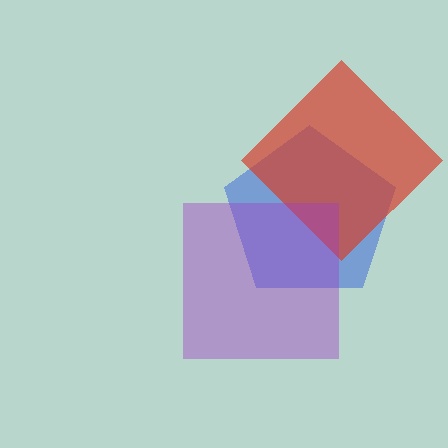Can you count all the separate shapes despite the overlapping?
Yes, there are 3 separate shapes.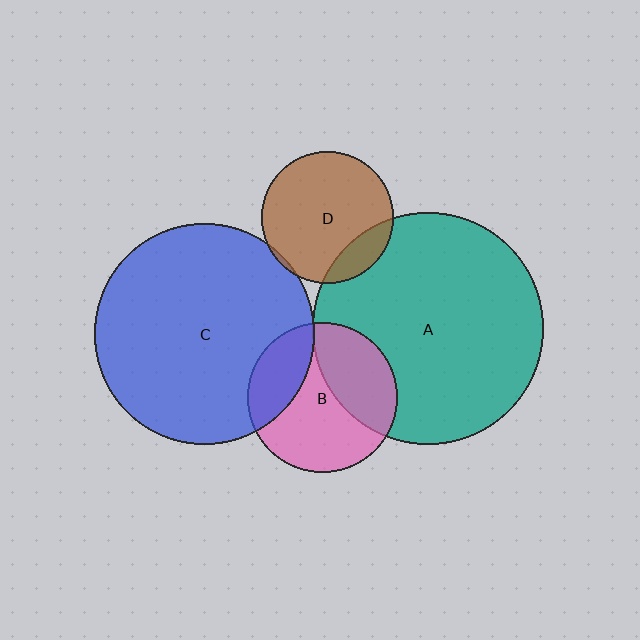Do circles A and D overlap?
Yes.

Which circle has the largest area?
Circle A (teal).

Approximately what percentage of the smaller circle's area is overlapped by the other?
Approximately 15%.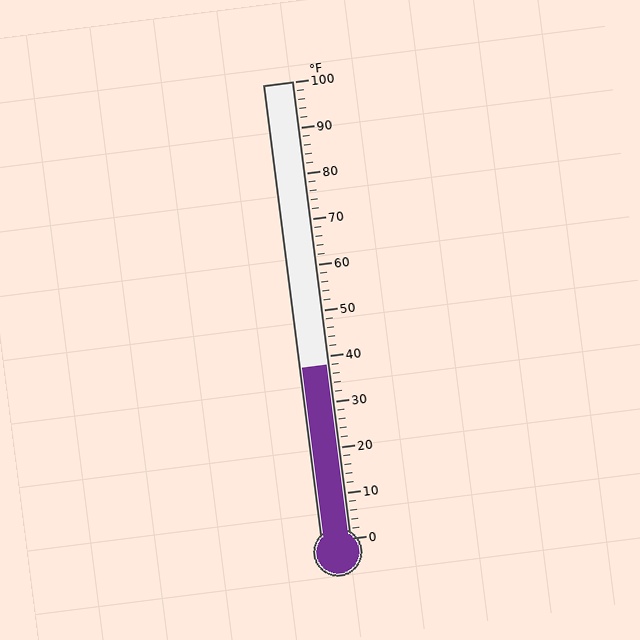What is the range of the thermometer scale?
The thermometer scale ranges from 0°F to 100°F.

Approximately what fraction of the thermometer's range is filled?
The thermometer is filled to approximately 40% of its range.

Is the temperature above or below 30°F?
The temperature is above 30°F.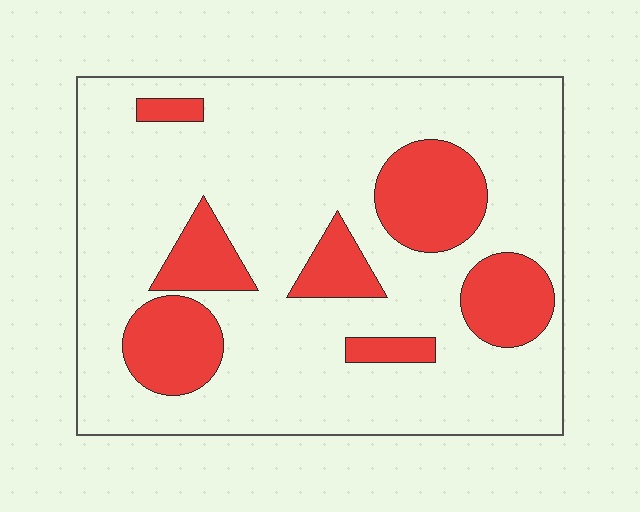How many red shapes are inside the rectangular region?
7.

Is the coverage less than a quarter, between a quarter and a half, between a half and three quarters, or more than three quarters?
Less than a quarter.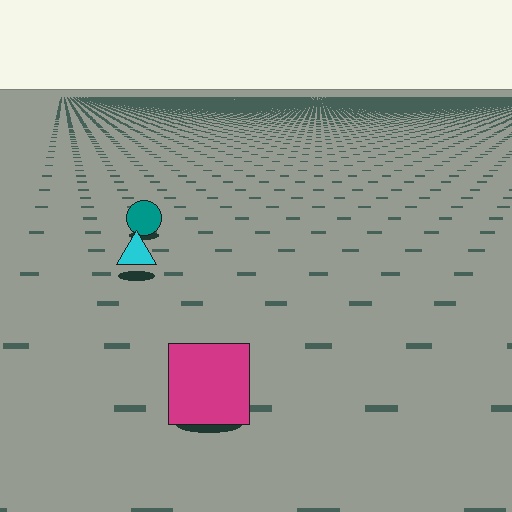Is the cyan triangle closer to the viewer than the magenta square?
No. The magenta square is closer — you can tell from the texture gradient: the ground texture is coarser near it.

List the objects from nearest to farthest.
From nearest to farthest: the magenta square, the cyan triangle, the teal circle.